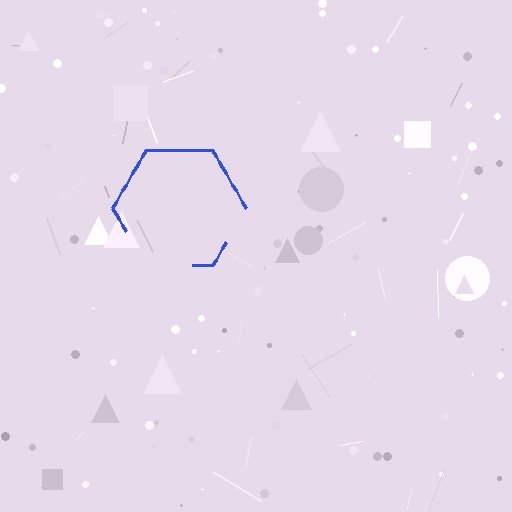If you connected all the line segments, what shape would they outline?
They would outline a hexagon.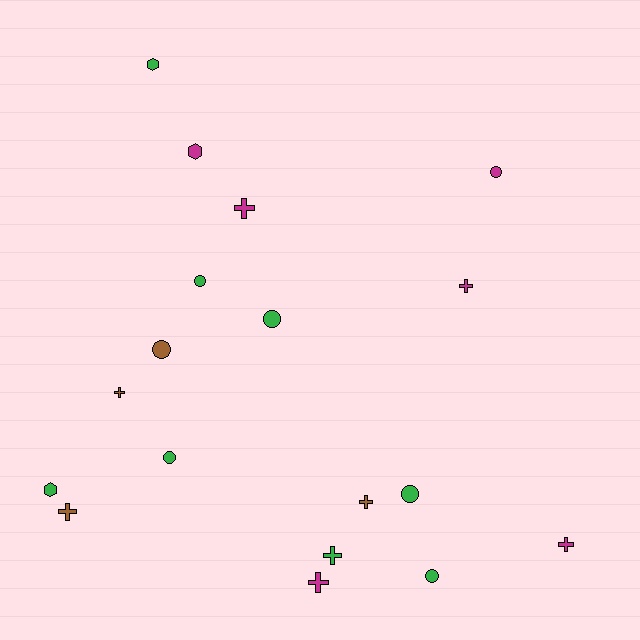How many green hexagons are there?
There are 2 green hexagons.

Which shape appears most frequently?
Cross, with 8 objects.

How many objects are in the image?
There are 18 objects.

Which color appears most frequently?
Green, with 8 objects.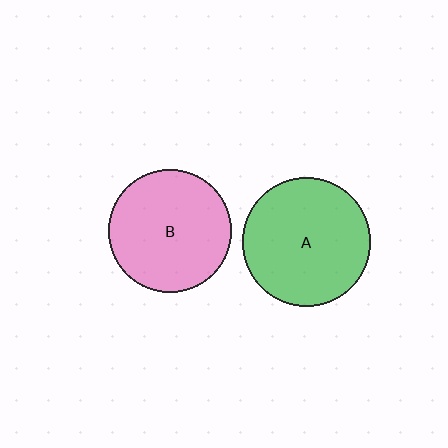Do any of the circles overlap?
No, none of the circles overlap.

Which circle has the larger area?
Circle A (green).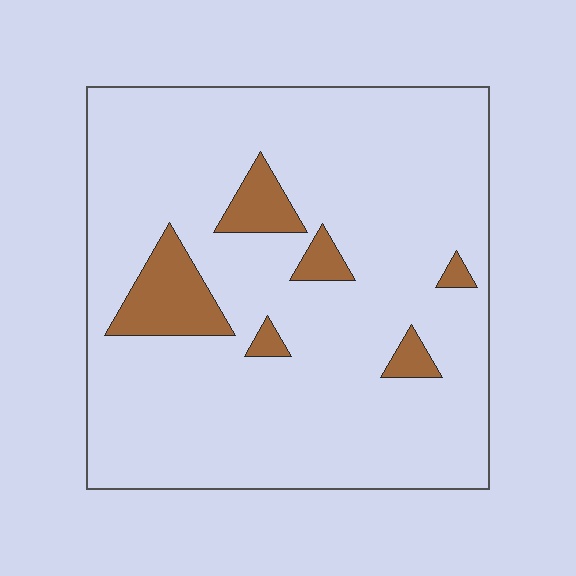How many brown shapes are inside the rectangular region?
6.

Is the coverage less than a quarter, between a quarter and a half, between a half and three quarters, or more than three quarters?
Less than a quarter.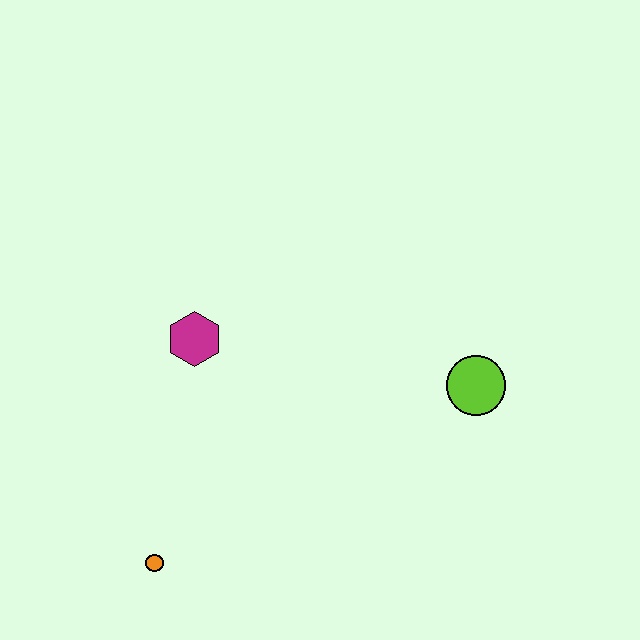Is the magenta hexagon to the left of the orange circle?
No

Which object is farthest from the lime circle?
The orange circle is farthest from the lime circle.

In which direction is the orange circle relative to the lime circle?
The orange circle is to the left of the lime circle.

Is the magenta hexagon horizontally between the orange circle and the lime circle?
Yes